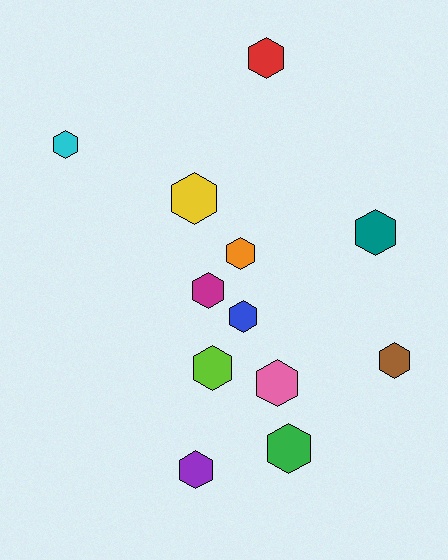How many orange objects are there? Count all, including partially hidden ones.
There is 1 orange object.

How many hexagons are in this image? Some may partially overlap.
There are 12 hexagons.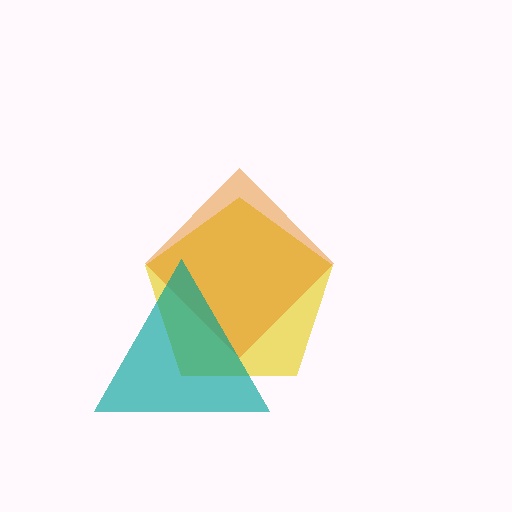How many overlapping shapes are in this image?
There are 3 overlapping shapes in the image.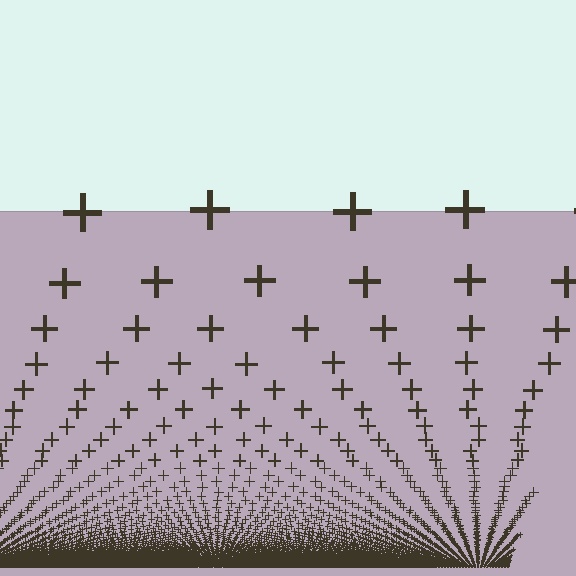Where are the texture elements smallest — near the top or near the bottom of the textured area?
Near the bottom.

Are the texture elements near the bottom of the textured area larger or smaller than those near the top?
Smaller. The gradient is inverted — elements near the bottom are smaller and denser.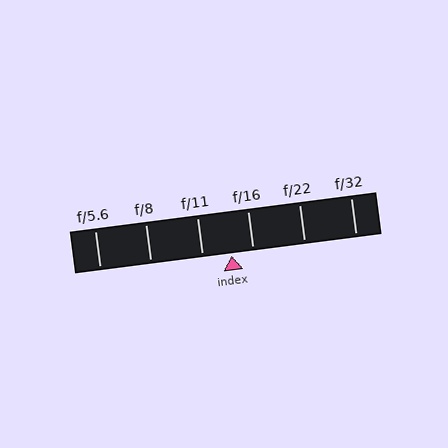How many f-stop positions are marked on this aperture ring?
There are 6 f-stop positions marked.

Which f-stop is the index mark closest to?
The index mark is closest to f/16.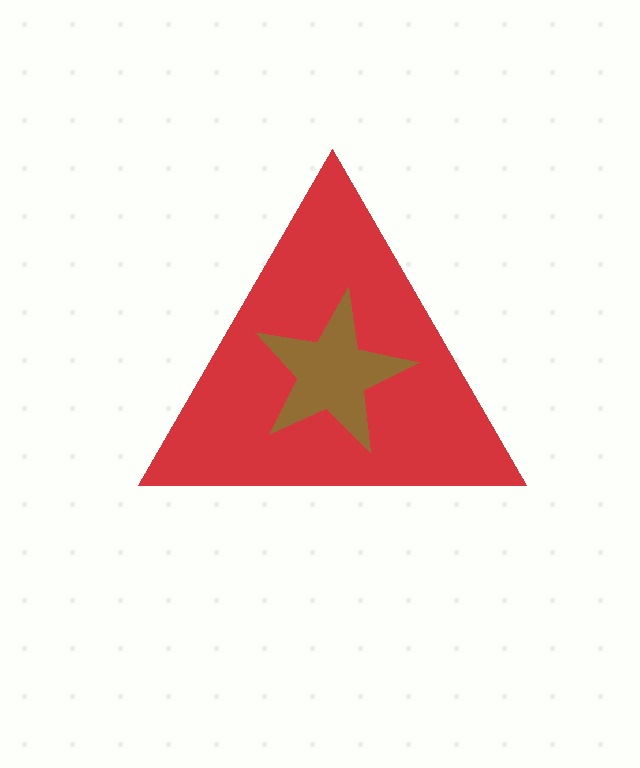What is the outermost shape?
The red triangle.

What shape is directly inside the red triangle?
The brown star.